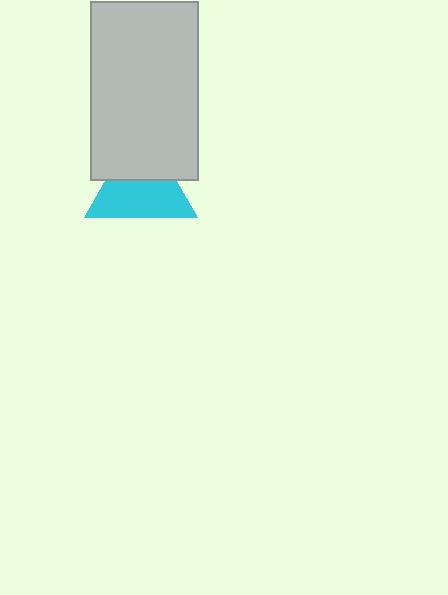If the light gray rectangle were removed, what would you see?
You would see the complete cyan triangle.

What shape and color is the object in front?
The object in front is a light gray rectangle.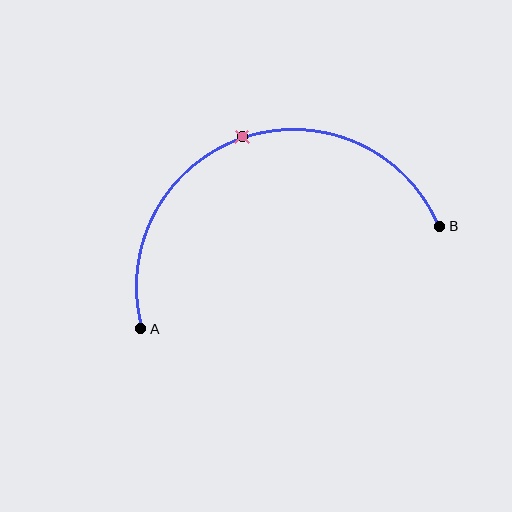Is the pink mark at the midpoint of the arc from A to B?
Yes. The pink mark lies on the arc at equal arc-length from both A and B — it is the arc midpoint.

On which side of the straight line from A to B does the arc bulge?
The arc bulges above the straight line connecting A and B.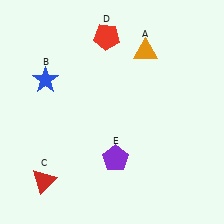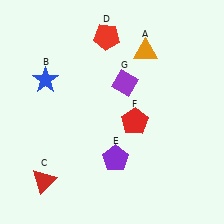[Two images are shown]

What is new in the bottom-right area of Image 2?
A red pentagon (F) was added in the bottom-right area of Image 2.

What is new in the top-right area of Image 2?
A purple diamond (G) was added in the top-right area of Image 2.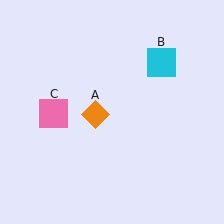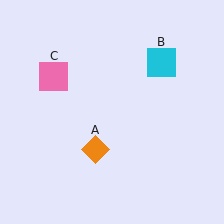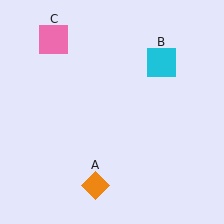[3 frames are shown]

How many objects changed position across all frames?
2 objects changed position: orange diamond (object A), pink square (object C).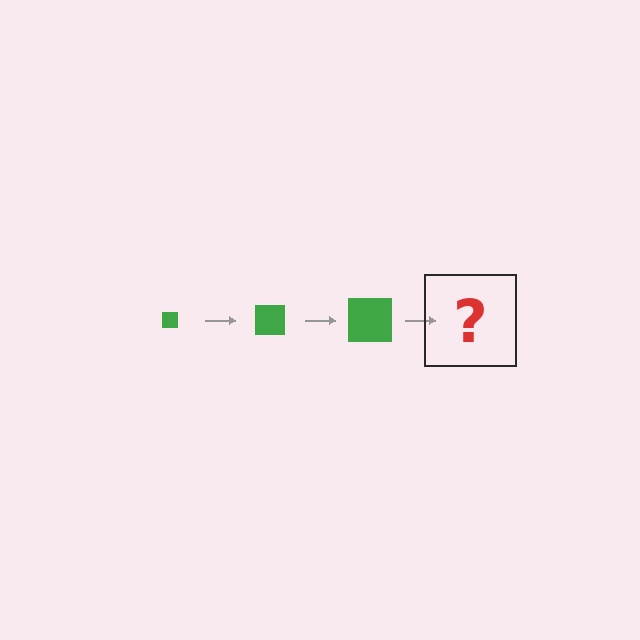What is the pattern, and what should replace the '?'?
The pattern is that the square gets progressively larger each step. The '?' should be a green square, larger than the previous one.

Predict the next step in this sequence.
The next step is a green square, larger than the previous one.